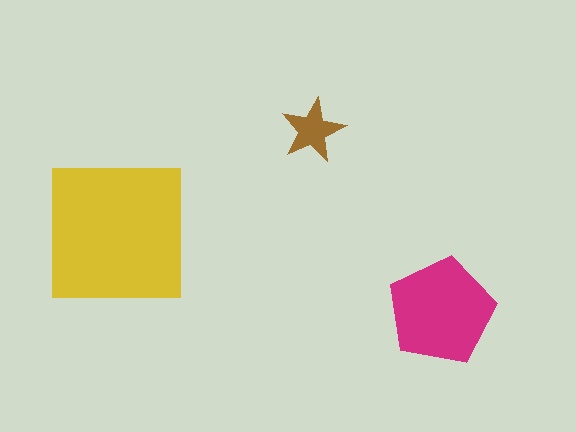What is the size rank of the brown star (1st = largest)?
3rd.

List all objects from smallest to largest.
The brown star, the magenta pentagon, the yellow square.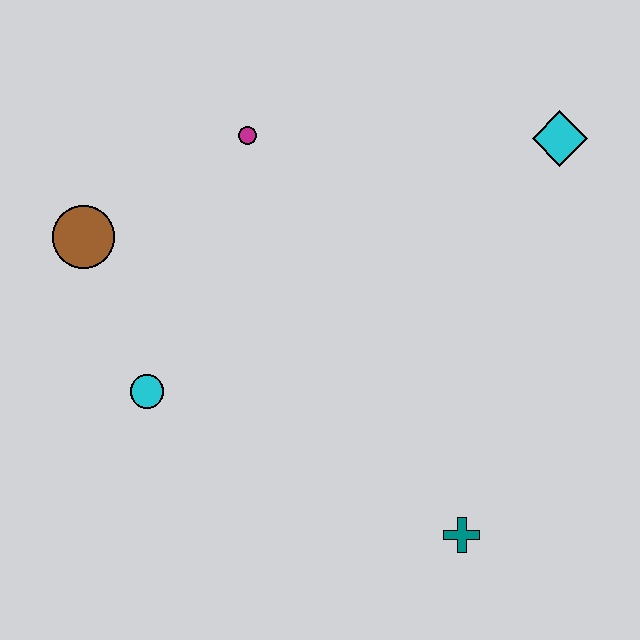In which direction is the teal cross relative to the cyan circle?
The teal cross is to the right of the cyan circle.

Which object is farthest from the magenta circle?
The teal cross is farthest from the magenta circle.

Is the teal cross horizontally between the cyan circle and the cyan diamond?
Yes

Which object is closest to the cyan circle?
The brown circle is closest to the cyan circle.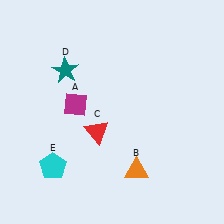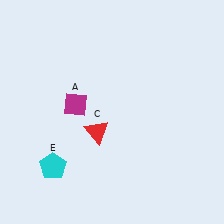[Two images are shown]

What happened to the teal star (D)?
The teal star (D) was removed in Image 2. It was in the top-left area of Image 1.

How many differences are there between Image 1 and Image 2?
There are 2 differences between the two images.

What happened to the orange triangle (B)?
The orange triangle (B) was removed in Image 2. It was in the bottom-right area of Image 1.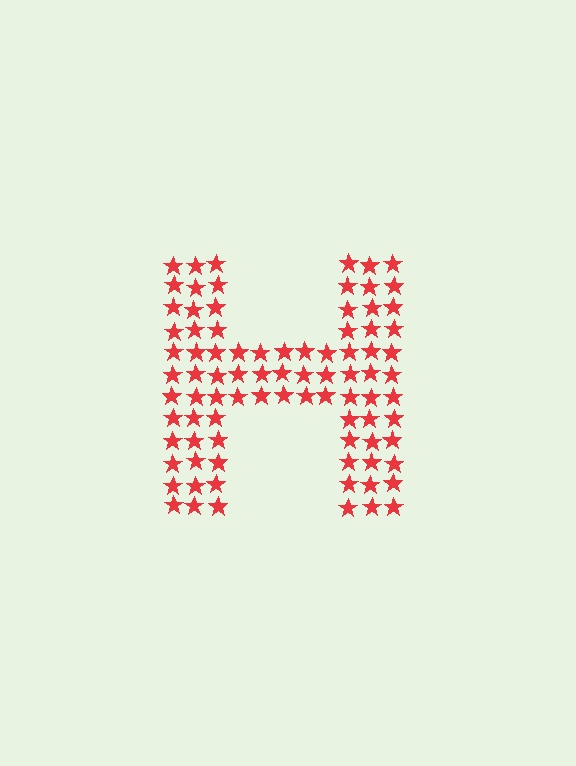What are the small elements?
The small elements are stars.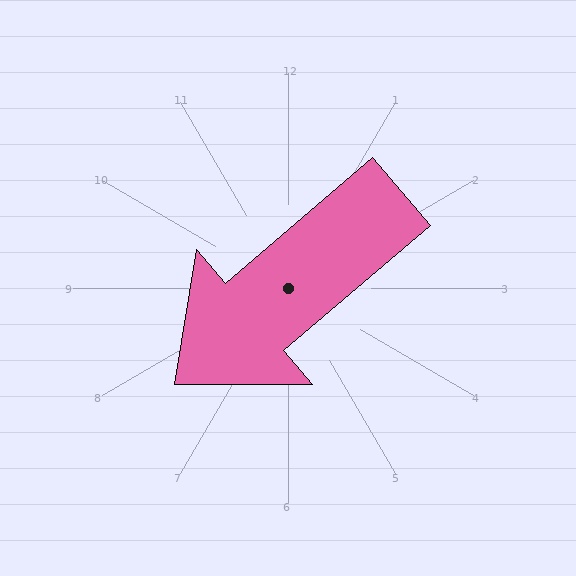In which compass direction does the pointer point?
Southwest.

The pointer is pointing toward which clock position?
Roughly 8 o'clock.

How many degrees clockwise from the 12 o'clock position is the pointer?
Approximately 229 degrees.